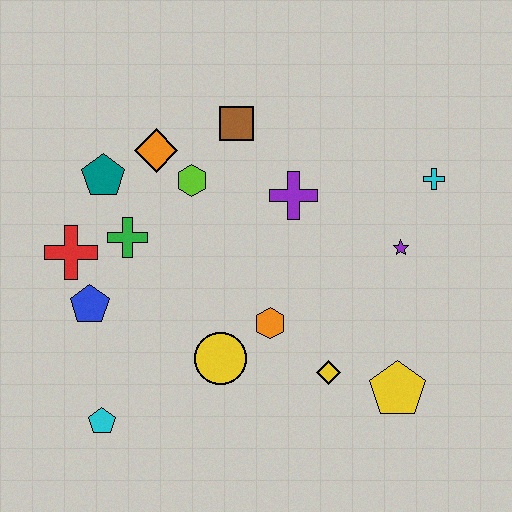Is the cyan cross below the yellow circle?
No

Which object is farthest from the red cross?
The cyan cross is farthest from the red cross.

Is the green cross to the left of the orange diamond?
Yes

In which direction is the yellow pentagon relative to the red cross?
The yellow pentagon is to the right of the red cross.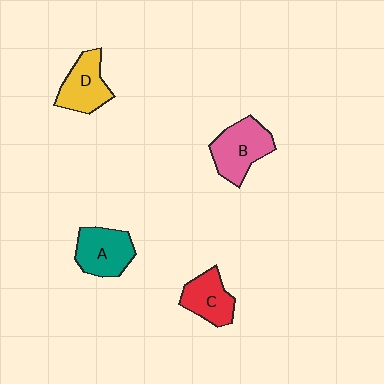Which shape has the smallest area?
Shape C (red).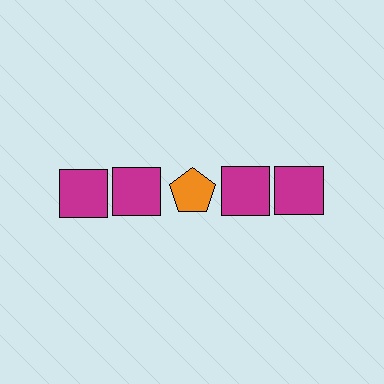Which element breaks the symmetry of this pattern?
The orange pentagon in the top row, center column breaks the symmetry. All other shapes are magenta squares.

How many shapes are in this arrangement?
There are 5 shapes arranged in a grid pattern.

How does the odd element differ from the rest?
It differs in both color (orange instead of magenta) and shape (pentagon instead of square).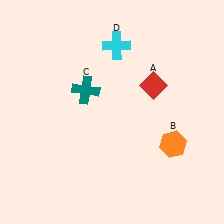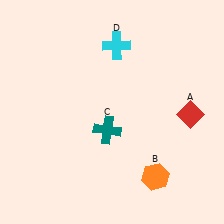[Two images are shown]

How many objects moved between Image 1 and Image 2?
3 objects moved between the two images.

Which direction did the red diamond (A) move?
The red diamond (A) moved right.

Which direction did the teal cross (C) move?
The teal cross (C) moved down.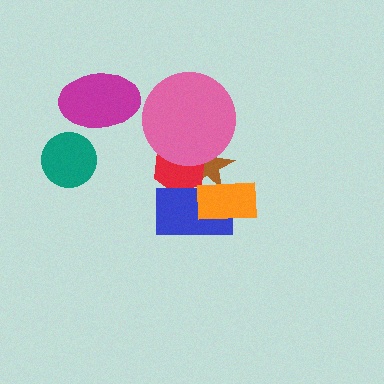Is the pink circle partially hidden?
No, no other shape covers it.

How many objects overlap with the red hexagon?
3 objects overlap with the red hexagon.